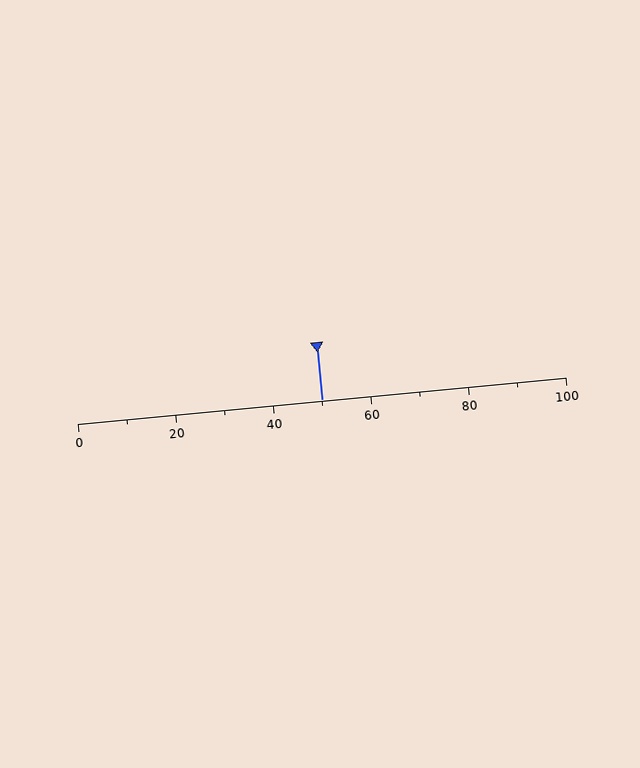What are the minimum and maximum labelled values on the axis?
The axis runs from 0 to 100.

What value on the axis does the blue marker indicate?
The marker indicates approximately 50.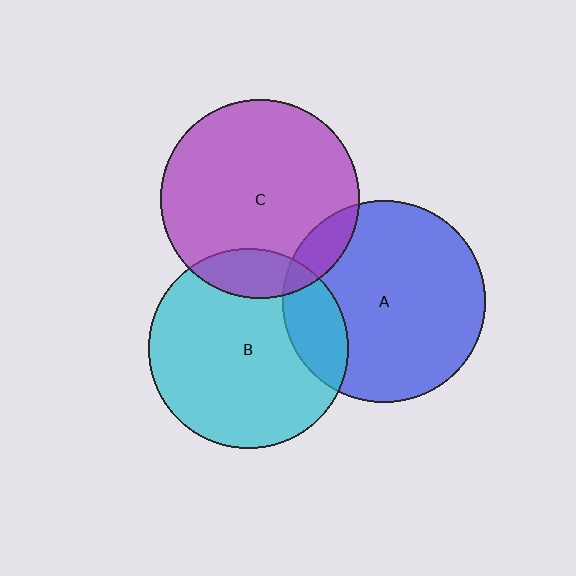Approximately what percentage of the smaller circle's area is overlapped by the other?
Approximately 15%.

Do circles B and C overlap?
Yes.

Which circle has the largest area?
Circle A (blue).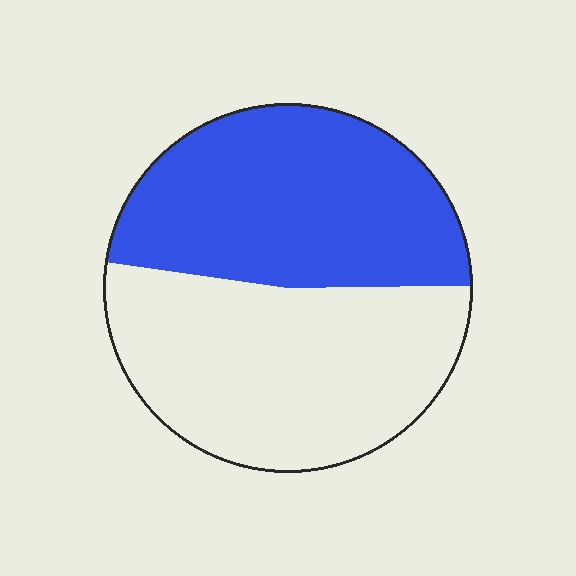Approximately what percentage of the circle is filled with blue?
Approximately 50%.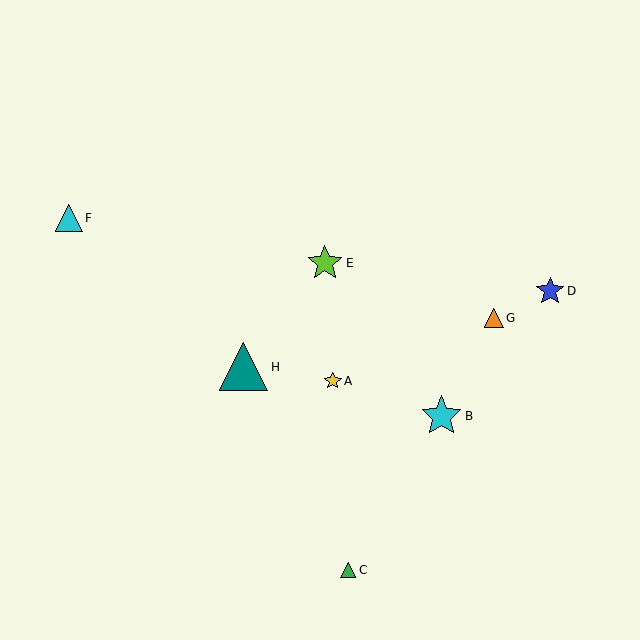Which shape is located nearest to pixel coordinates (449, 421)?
The cyan star (labeled B) at (441, 416) is nearest to that location.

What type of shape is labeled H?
Shape H is a teal triangle.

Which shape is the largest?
The teal triangle (labeled H) is the largest.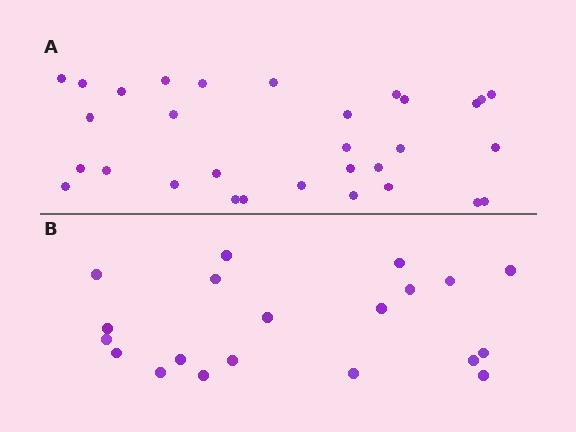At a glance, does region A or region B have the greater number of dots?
Region A (the top region) has more dots.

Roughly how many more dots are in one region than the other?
Region A has roughly 12 or so more dots than region B.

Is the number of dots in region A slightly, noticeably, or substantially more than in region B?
Region A has substantially more. The ratio is roughly 1.6 to 1.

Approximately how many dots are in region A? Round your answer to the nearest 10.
About 30 dots. (The exact count is 31, which rounds to 30.)